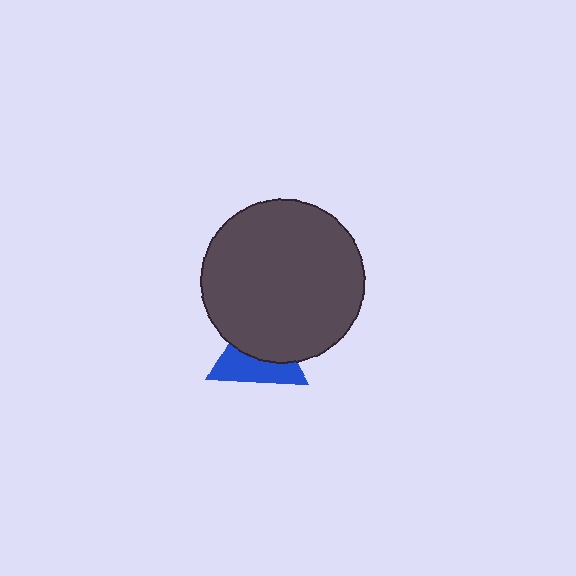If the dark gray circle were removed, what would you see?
You would see the complete blue triangle.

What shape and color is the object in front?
The object in front is a dark gray circle.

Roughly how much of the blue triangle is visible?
About half of it is visible (roughly 47%).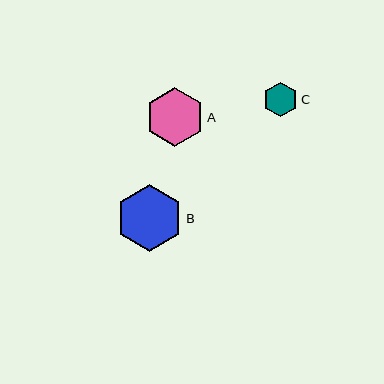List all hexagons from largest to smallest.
From largest to smallest: B, A, C.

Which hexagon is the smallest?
Hexagon C is the smallest with a size of approximately 35 pixels.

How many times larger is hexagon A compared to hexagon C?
Hexagon A is approximately 1.7 times the size of hexagon C.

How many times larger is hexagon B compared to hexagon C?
Hexagon B is approximately 1.9 times the size of hexagon C.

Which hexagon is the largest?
Hexagon B is the largest with a size of approximately 67 pixels.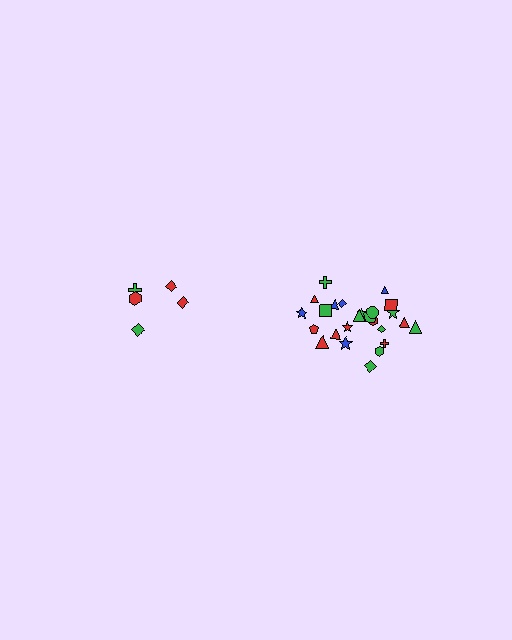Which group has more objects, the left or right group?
The right group.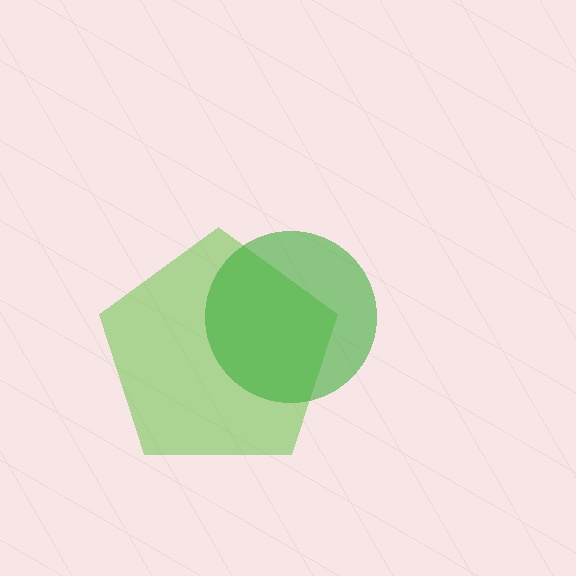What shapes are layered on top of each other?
The layered shapes are: a lime pentagon, a green circle.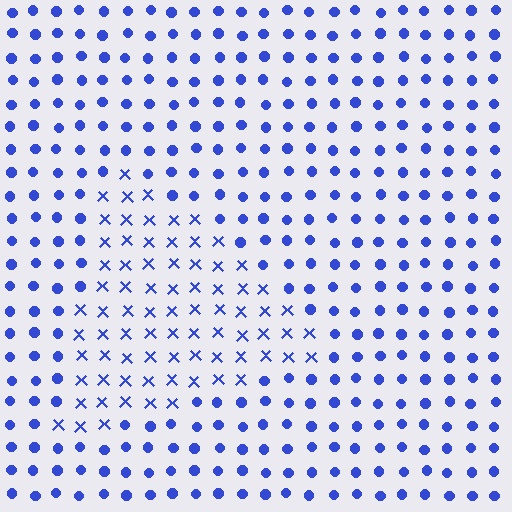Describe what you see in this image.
The image is filled with small blue elements arranged in a uniform grid. A triangle-shaped region contains X marks, while the surrounding area contains circles. The boundary is defined purely by the change in element shape.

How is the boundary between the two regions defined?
The boundary is defined by a change in element shape: X marks inside vs. circles outside. All elements share the same color and spacing.